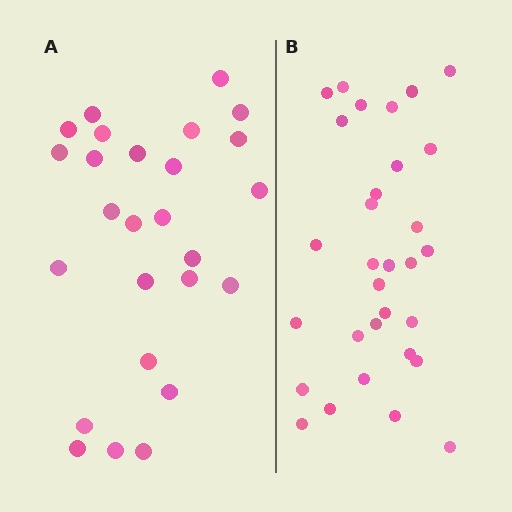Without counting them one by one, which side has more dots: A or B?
Region B (the right region) has more dots.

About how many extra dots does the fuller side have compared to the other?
Region B has about 5 more dots than region A.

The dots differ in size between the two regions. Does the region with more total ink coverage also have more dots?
No. Region A has more total ink coverage because its dots are larger, but region B actually contains more individual dots. Total area can be misleading — the number of items is what matters here.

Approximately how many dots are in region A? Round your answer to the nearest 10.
About 30 dots. (The exact count is 26, which rounds to 30.)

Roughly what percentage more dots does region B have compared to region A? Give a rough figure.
About 20% more.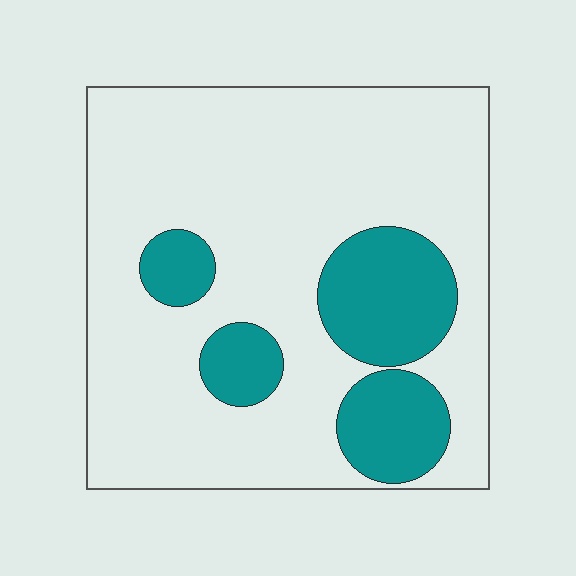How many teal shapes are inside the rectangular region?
4.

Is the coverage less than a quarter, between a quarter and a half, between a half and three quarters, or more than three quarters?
Less than a quarter.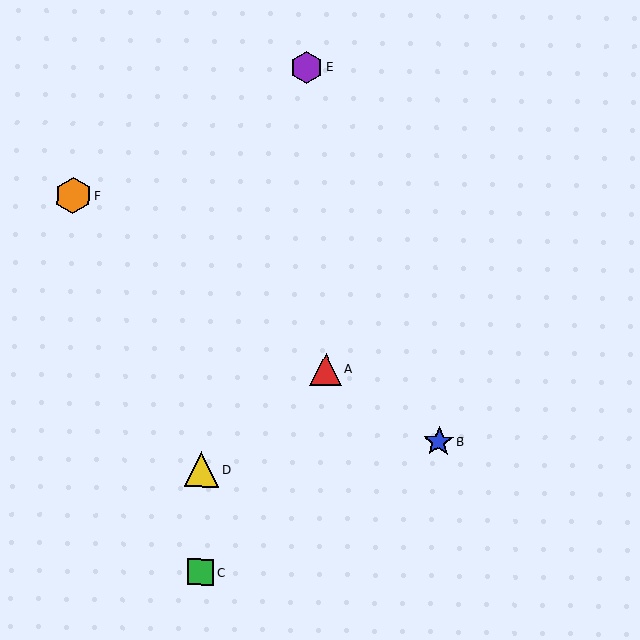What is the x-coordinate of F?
Object F is at x≈73.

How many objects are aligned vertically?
2 objects (C, D) are aligned vertically.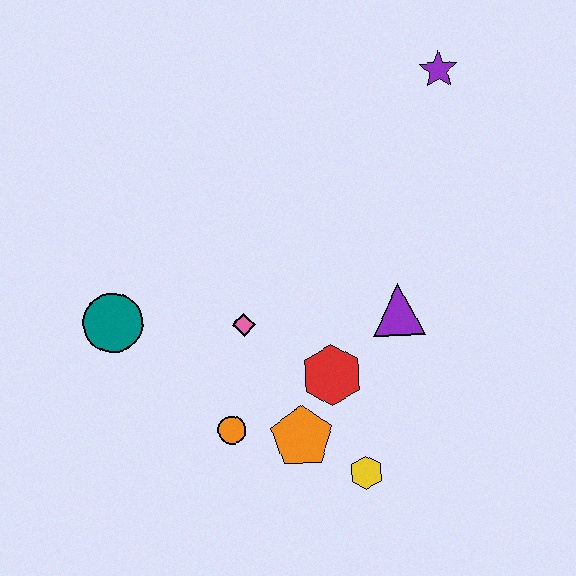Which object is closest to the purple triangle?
The red hexagon is closest to the purple triangle.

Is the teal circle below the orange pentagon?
No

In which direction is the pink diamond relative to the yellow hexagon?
The pink diamond is above the yellow hexagon.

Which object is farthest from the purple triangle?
The teal circle is farthest from the purple triangle.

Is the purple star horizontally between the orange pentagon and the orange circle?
No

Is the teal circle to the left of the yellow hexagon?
Yes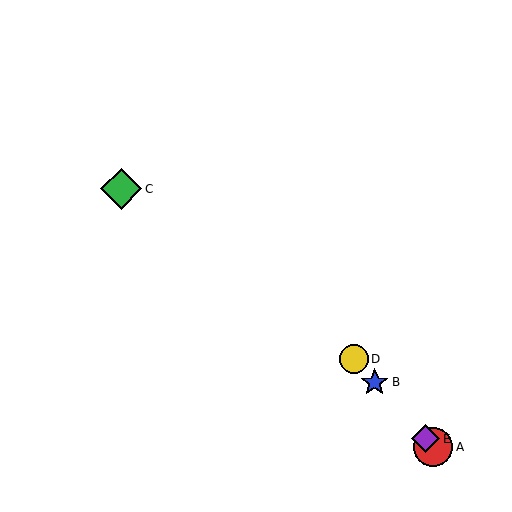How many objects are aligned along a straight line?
4 objects (A, B, D, E) are aligned along a straight line.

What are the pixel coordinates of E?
Object E is at (426, 439).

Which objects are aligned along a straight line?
Objects A, B, D, E are aligned along a straight line.